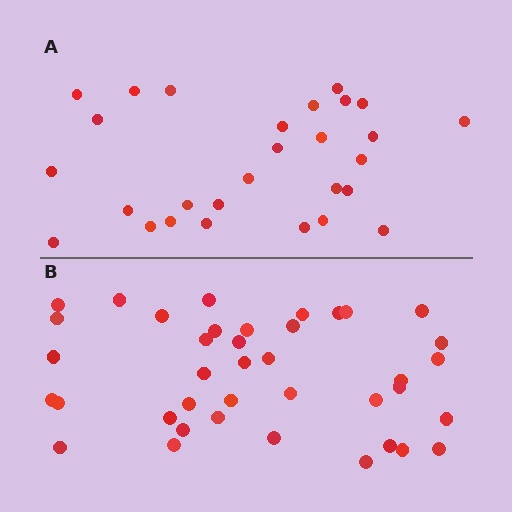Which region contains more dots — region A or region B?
Region B (the bottom region) has more dots.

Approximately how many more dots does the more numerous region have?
Region B has roughly 12 or so more dots than region A.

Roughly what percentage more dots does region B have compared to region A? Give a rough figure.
About 40% more.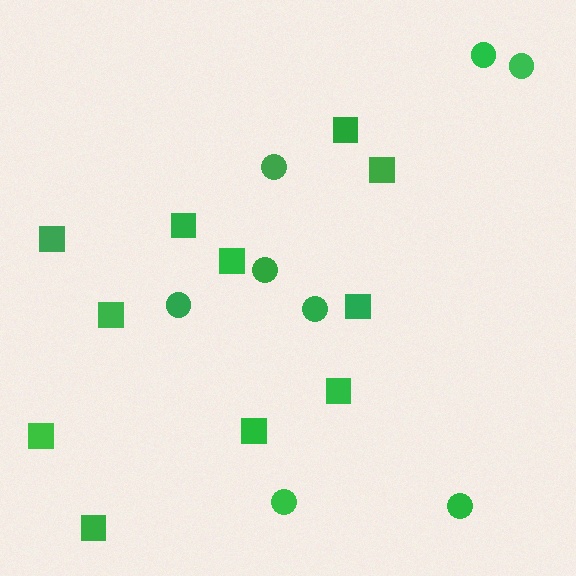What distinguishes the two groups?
There are 2 groups: one group of squares (11) and one group of circles (8).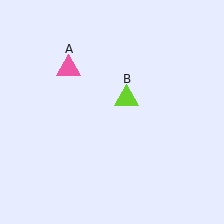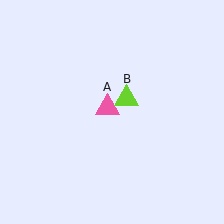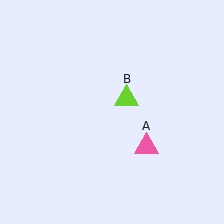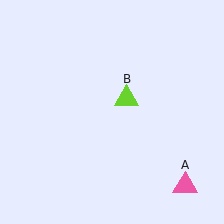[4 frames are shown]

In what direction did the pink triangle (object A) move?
The pink triangle (object A) moved down and to the right.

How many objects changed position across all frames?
1 object changed position: pink triangle (object A).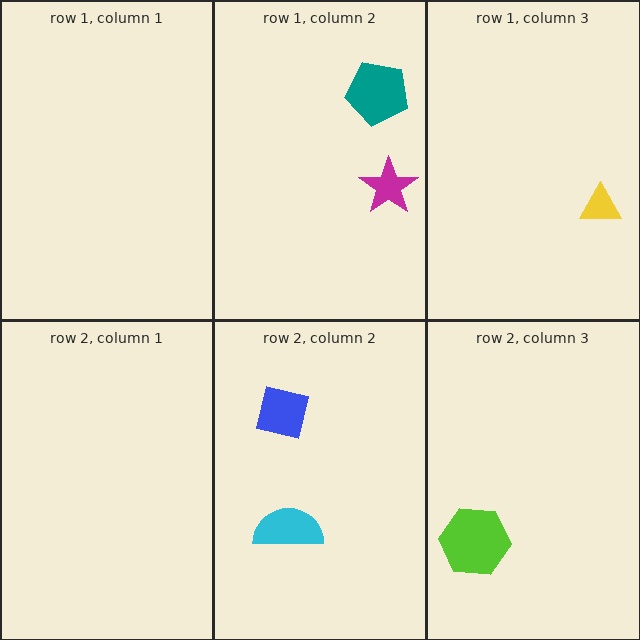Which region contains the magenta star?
The row 1, column 2 region.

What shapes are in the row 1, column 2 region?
The magenta star, the teal pentagon.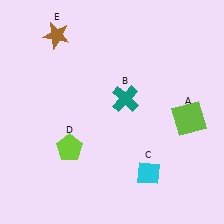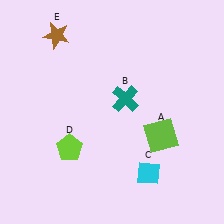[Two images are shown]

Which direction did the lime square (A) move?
The lime square (A) moved left.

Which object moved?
The lime square (A) moved left.